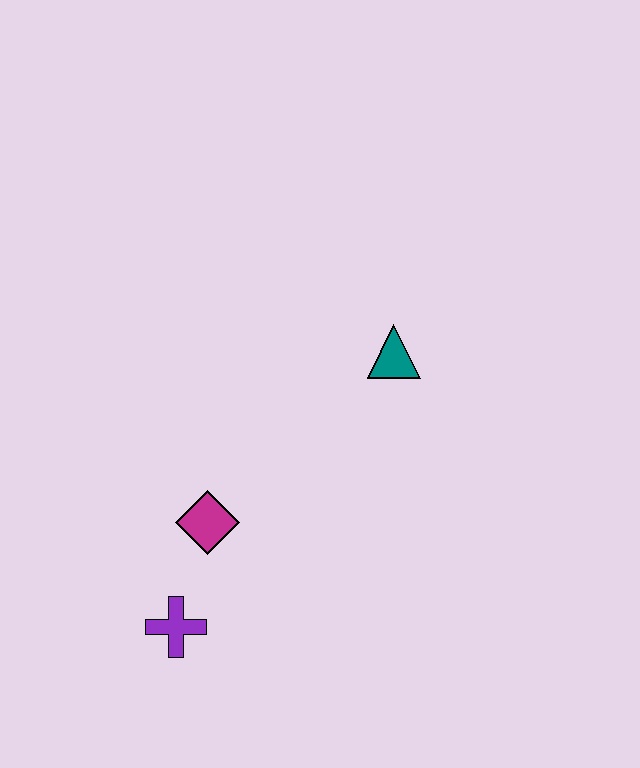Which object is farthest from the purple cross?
The teal triangle is farthest from the purple cross.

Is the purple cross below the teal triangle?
Yes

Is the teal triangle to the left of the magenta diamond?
No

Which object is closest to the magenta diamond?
The purple cross is closest to the magenta diamond.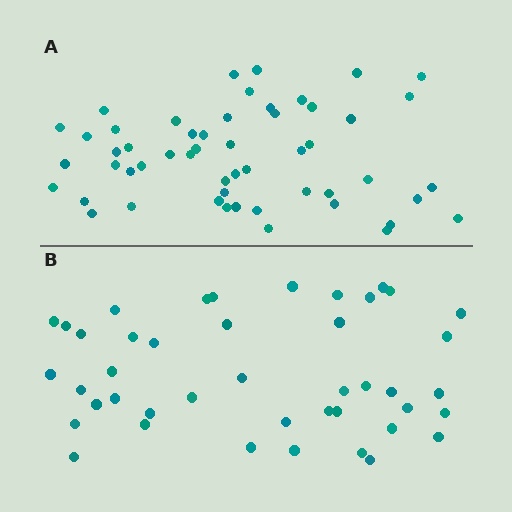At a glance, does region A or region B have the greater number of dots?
Region A (the top region) has more dots.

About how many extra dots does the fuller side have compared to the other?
Region A has roughly 10 or so more dots than region B.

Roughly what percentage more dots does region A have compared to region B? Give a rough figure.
About 25% more.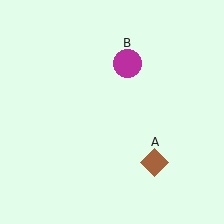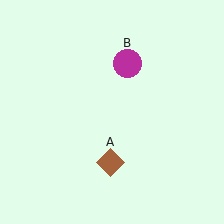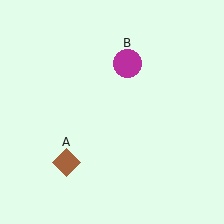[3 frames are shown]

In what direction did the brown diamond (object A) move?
The brown diamond (object A) moved left.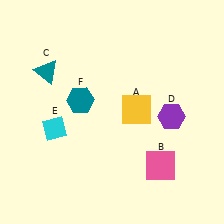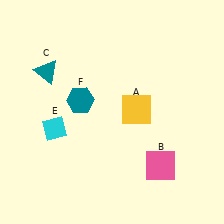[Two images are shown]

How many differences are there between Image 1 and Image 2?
There is 1 difference between the two images.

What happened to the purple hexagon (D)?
The purple hexagon (D) was removed in Image 2. It was in the bottom-right area of Image 1.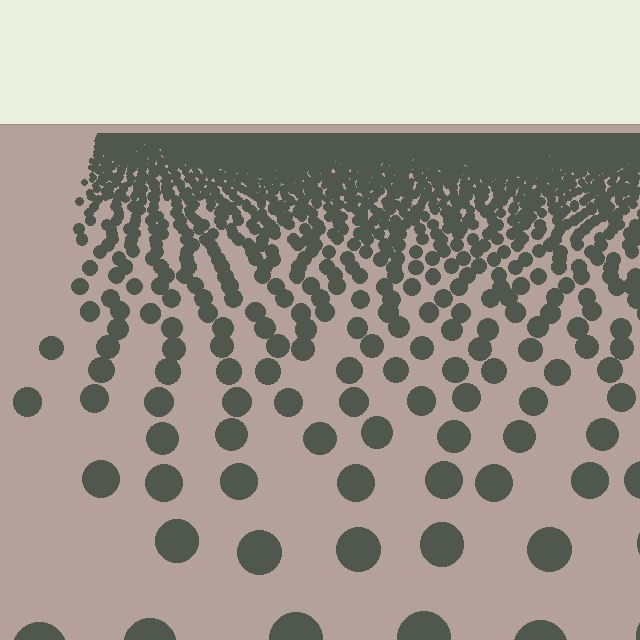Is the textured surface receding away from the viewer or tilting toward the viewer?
The surface is receding away from the viewer. Texture elements get smaller and denser toward the top.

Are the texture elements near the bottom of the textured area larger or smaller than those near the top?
Larger. Near the bottom, elements are closer to the viewer and appear at a bigger on-screen size.